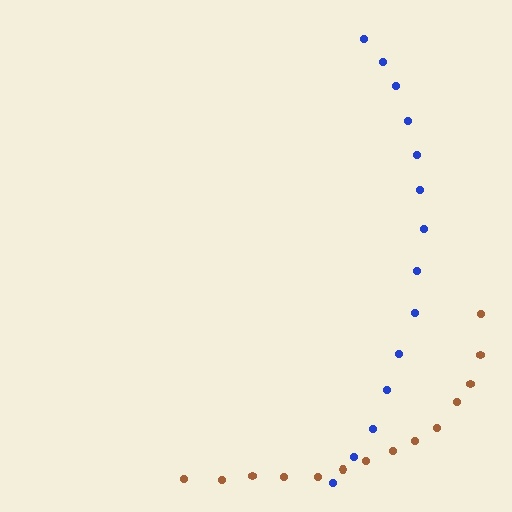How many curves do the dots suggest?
There are 2 distinct paths.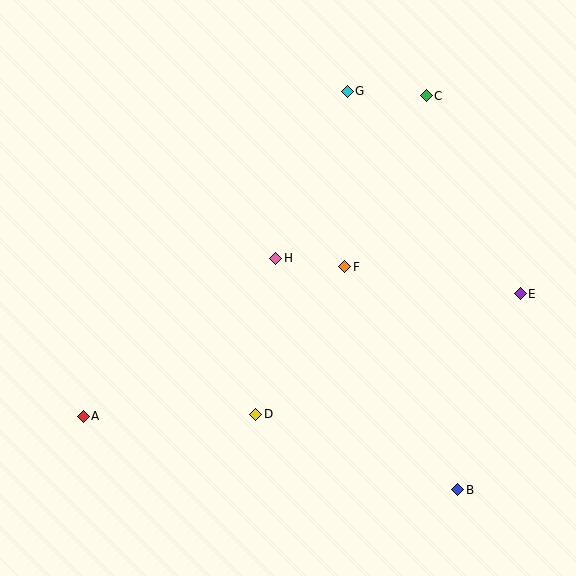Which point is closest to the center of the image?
Point H at (276, 258) is closest to the center.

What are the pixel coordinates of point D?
Point D is at (256, 414).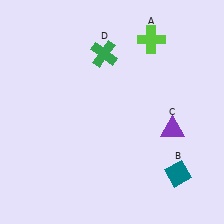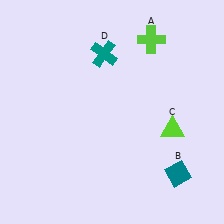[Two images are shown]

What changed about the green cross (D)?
In Image 1, D is green. In Image 2, it changed to teal.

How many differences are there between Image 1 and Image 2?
There are 2 differences between the two images.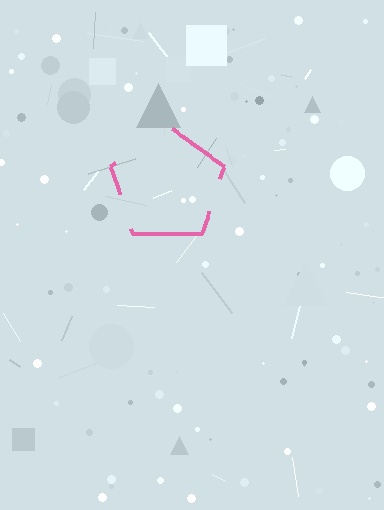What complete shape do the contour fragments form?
The contour fragments form a pentagon.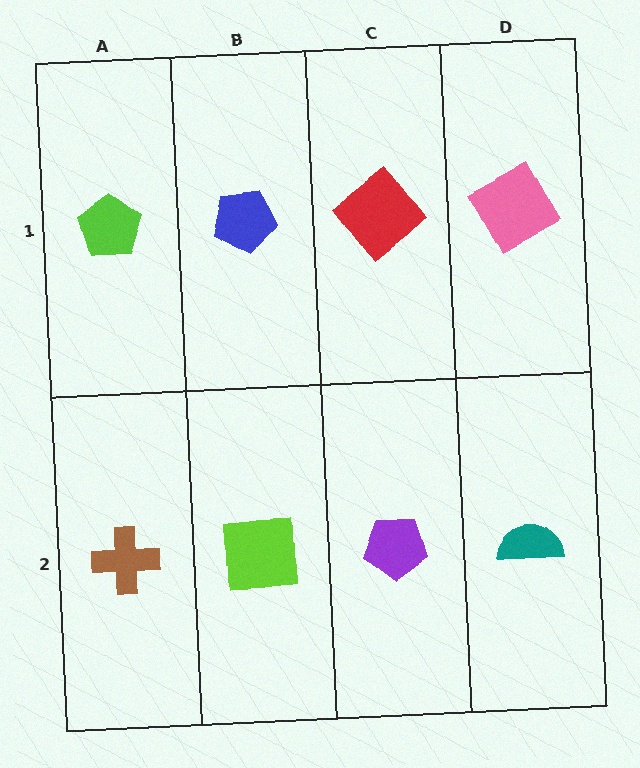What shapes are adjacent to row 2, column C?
A red diamond (row 1, column C), a lime square (row 2, column B), a teal semicircle (row 2, column D).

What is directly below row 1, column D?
A teal semicircle.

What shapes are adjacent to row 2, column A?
A lime pentagon (row 1, column A), a lime square (row 2, column B).